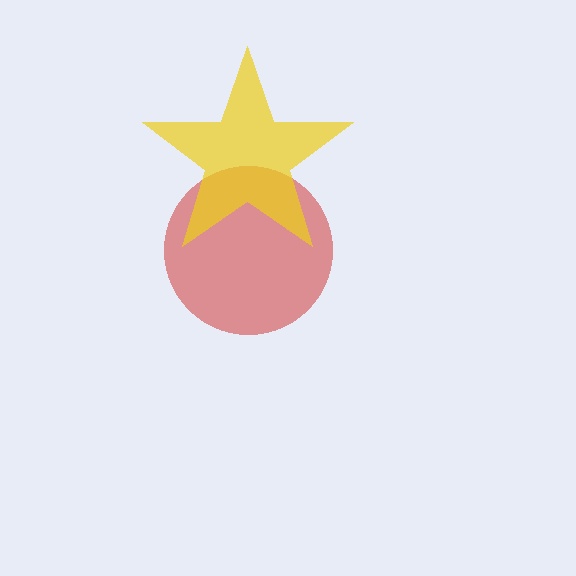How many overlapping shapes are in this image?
There are 2 overlapping shapes in the image.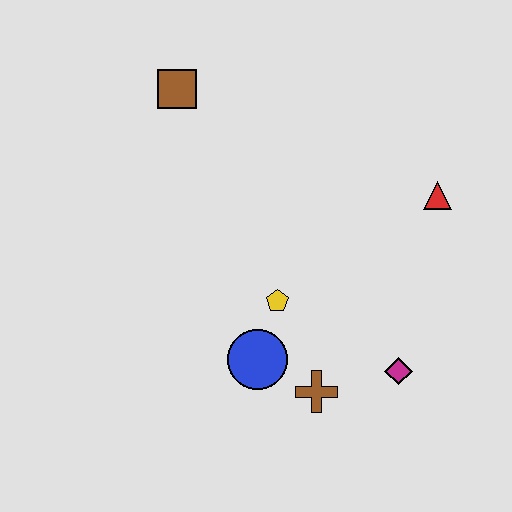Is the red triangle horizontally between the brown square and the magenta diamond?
No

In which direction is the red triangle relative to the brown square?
The red triangle is to the right of the brown square.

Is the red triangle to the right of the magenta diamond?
Yes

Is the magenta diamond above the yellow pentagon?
No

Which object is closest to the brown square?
The yellow pentagon is closest to the brown square.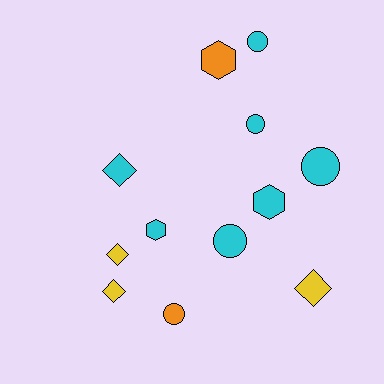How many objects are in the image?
There are 12 objects.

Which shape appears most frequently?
Circle, with 5 objects.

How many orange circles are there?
There is 1 orange circle.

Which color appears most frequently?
Cyan, with 7 objects.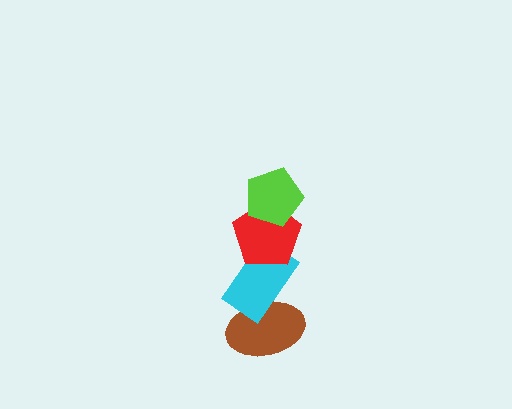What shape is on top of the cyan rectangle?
The red pentagon is on top of the cyan rectangle.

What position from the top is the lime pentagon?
The lime pentagon is 1st from the top.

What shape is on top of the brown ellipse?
The cyan rectangle is on top of the brown ellipse.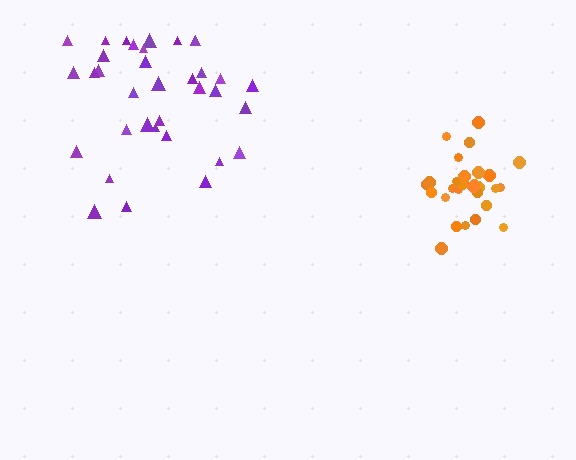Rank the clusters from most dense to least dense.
orange, purple.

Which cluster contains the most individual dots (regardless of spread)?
Purple (35).